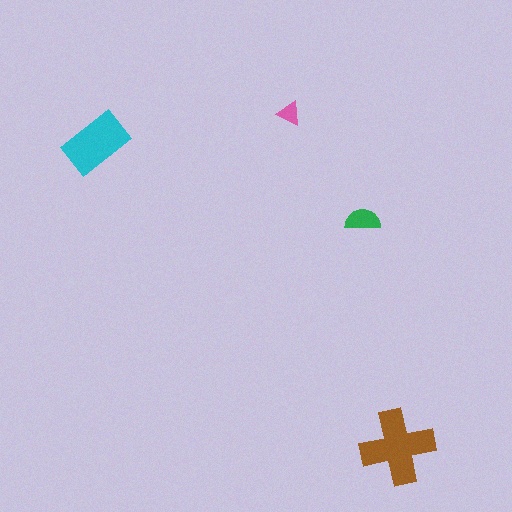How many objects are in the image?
There are 4 objects in the image.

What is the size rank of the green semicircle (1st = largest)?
3rd.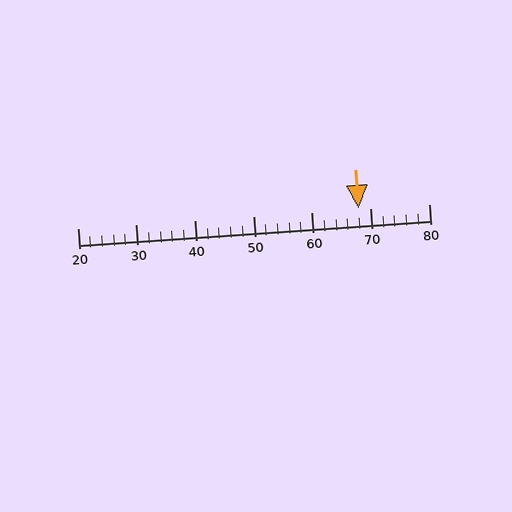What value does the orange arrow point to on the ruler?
The orange arrow points to approximately 68.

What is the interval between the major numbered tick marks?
The major tick marks are spaced 10 units apart.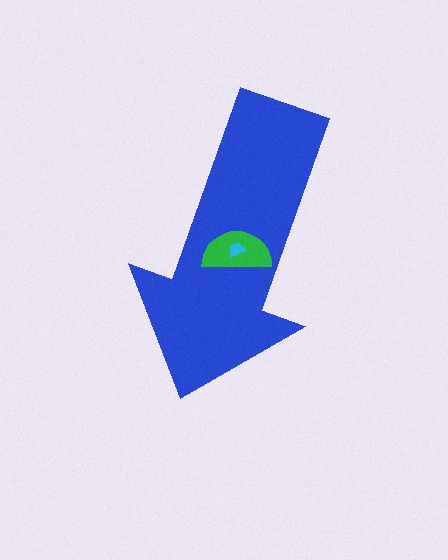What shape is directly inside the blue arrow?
The green semicircle.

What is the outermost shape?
The blue arrow.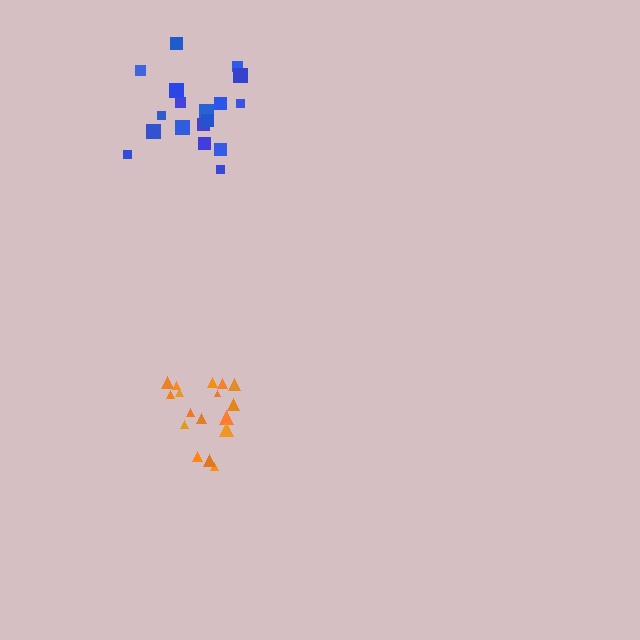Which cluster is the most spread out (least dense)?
Blue.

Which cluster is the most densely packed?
Orange.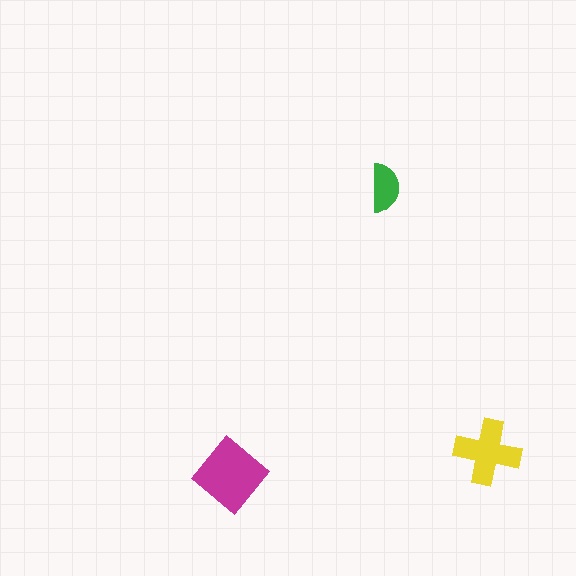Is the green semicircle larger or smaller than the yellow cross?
Smaller.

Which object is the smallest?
The green semicircle.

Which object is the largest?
The magenta diamond.